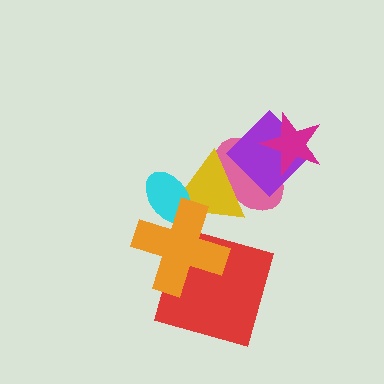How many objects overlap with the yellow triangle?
4 objects overlap with the yellow triangle.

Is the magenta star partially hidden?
No, no other shape covers it.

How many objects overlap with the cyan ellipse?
2 objects overlap with the cyan ellipse.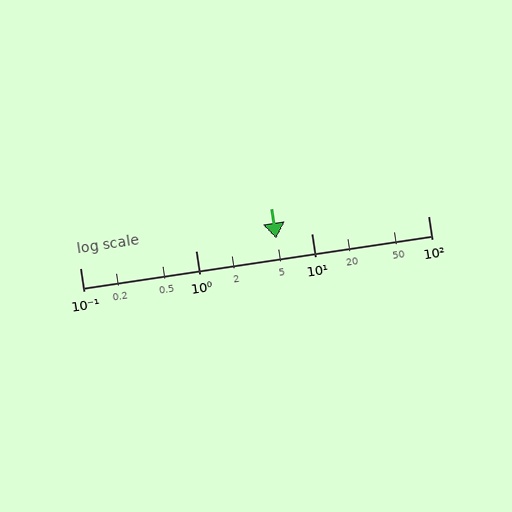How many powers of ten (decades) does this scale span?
The scale spans 3 decades, from 0.1 to 100.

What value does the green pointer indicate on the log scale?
The pointer indicates approximately 4.9.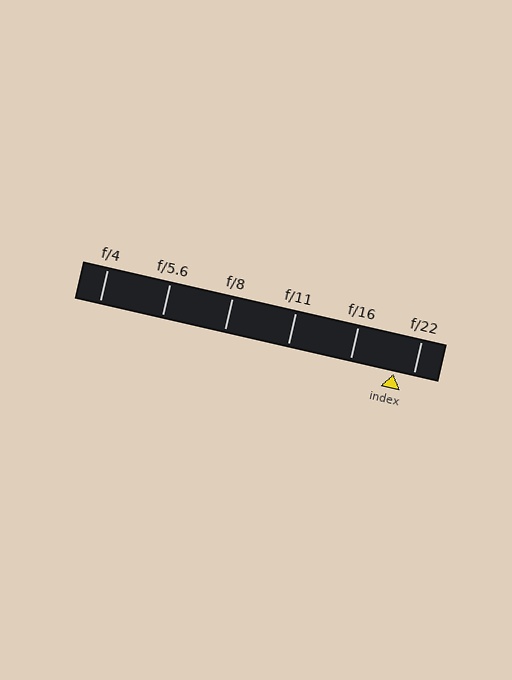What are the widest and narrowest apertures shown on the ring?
The widest aperture shown is f/4 and the narrowest is f/22.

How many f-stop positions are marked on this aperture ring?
There are 6 f-stop positions marked.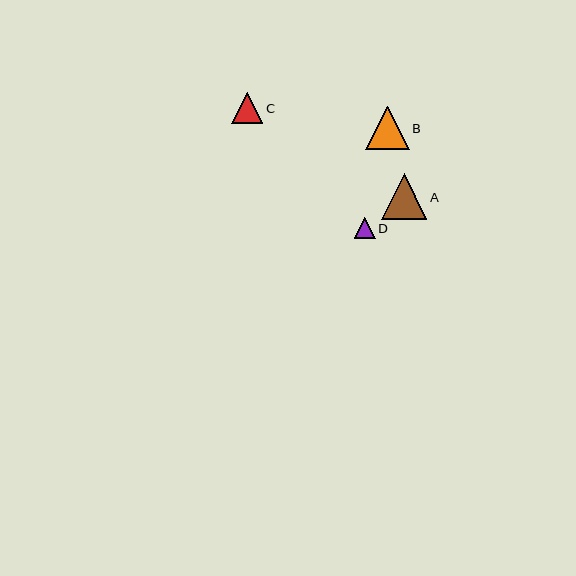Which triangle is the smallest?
Triangle D is the smallest with a size of approximately 21 pixels.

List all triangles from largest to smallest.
From largest to smallest: A, B, C, D.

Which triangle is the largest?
Triangle A is the largest with a size of approximately 46 pixels.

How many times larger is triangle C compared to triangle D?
Triangle C is approximately 1.5 times the size of triangle D.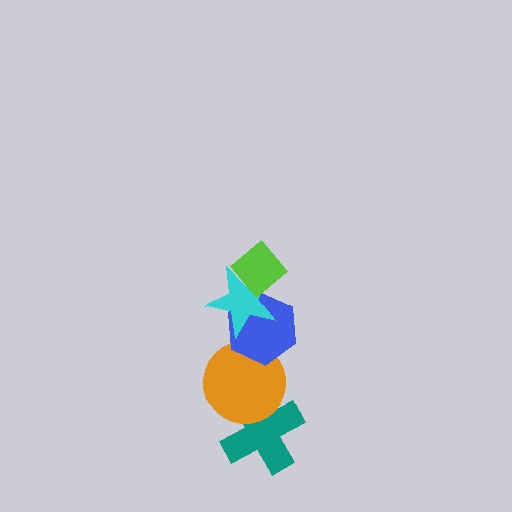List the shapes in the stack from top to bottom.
From top to bottom: the lime diamond, the cyan star, the blue hexagon, the orange circle, the teal cross.